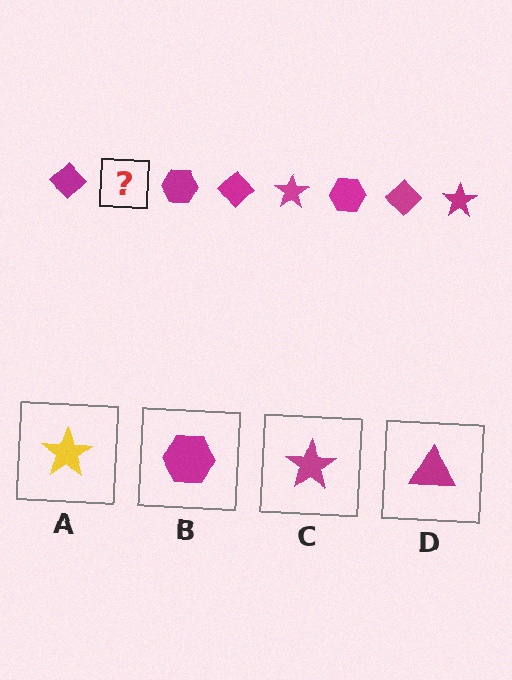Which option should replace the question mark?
Option C.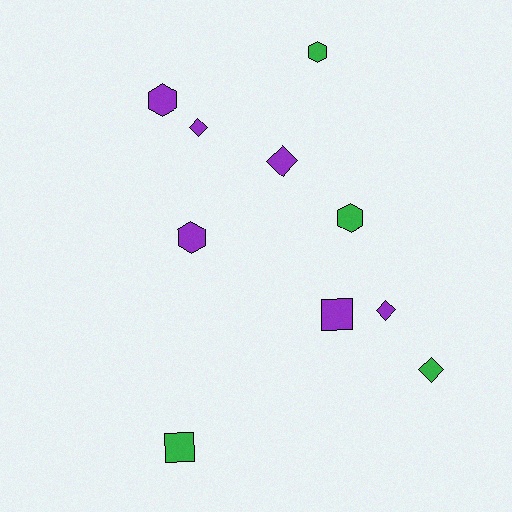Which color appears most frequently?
Purple, with 6 objects.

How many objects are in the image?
There are 10 objects.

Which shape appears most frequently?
Hexagon, with 4 objects.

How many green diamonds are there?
There is 1 green diamond.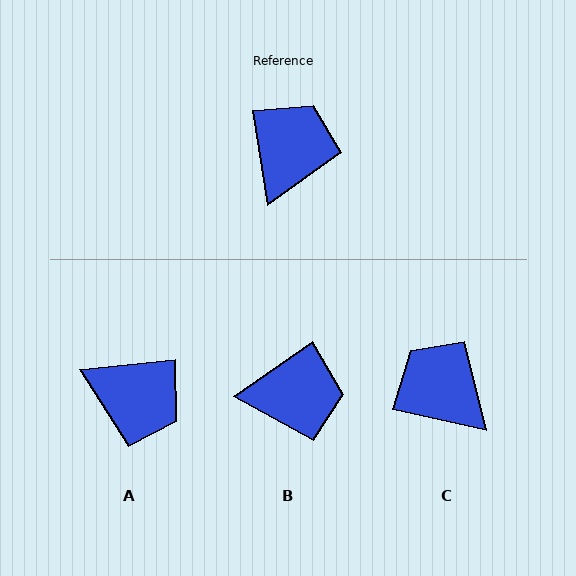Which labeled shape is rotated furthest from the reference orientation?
A, about 94 degrees away.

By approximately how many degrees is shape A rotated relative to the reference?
Approximately 94 degrees clockwise.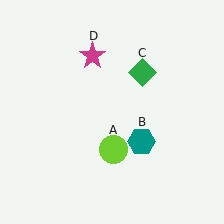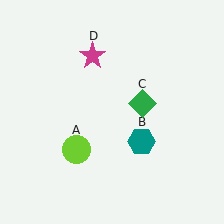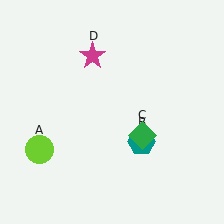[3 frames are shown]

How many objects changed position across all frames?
2 objects changed position: lime circle (object A), green diamond (object C).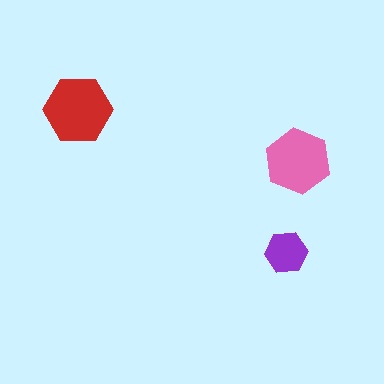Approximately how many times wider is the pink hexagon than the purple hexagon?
About 1.5 times wider.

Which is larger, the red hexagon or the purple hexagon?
The red one.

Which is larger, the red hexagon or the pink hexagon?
The red one.